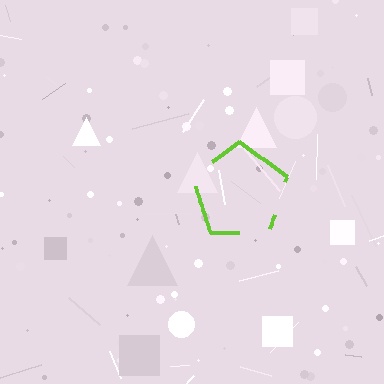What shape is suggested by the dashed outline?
The dashed outline suggests a pentagon.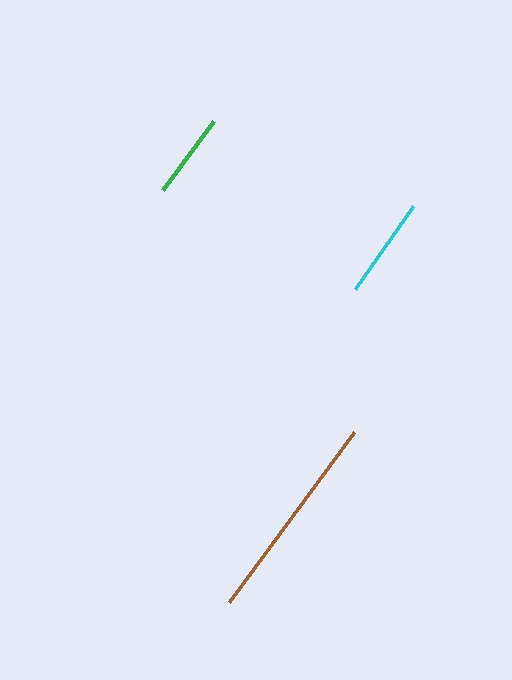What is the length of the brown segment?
The brown segment is approximately 211 pixels long.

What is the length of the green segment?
The green segment is approximately 85 pixels long.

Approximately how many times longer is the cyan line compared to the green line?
The cyan line is approximately 1.2 times the length of the green line.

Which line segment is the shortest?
The green line is the shortest at approximately 85 pixels.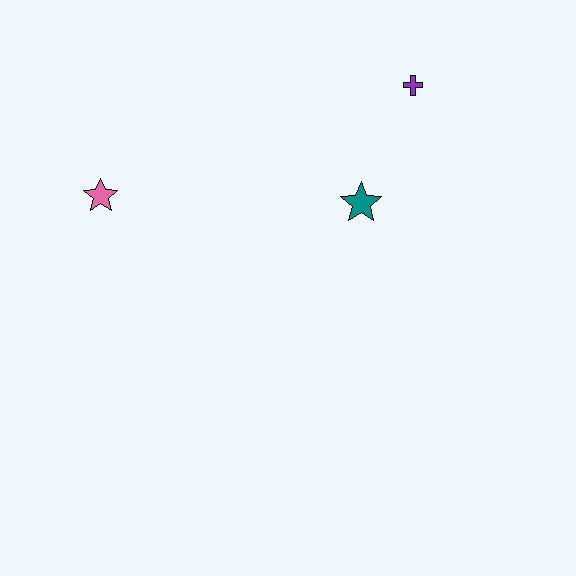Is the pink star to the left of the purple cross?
Yes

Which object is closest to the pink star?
The teal star is closest to the pink star.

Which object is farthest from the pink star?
The purple cross is farthest from the pink star.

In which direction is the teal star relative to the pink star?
The teal star is to the right of the pink star.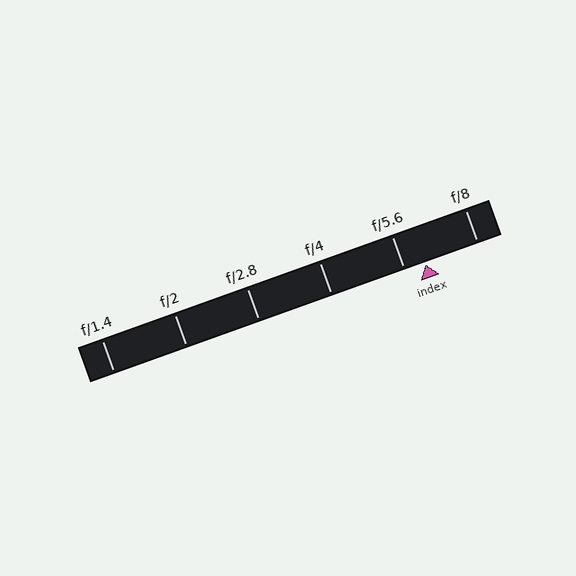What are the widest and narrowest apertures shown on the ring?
The widest aperture shown is f/1.4 and the narrowest is f/8.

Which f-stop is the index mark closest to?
The index mark is closest to f/5.6.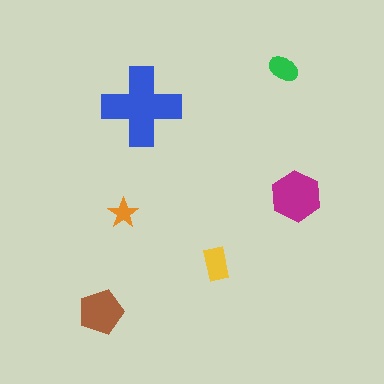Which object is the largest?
The blue cross.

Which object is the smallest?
The orange star.